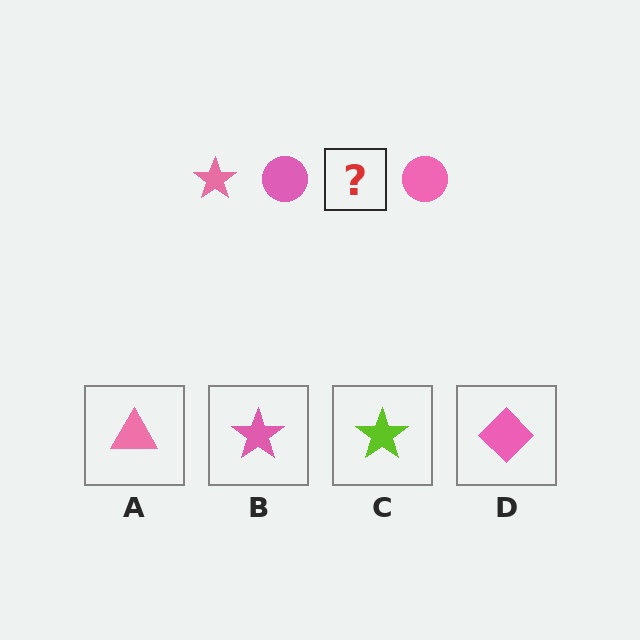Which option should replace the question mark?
Option B.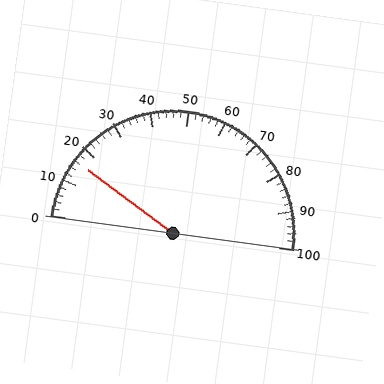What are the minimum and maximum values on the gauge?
The gauge ranges from 0 to 100.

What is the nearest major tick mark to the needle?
The nearest major tick mark is 20.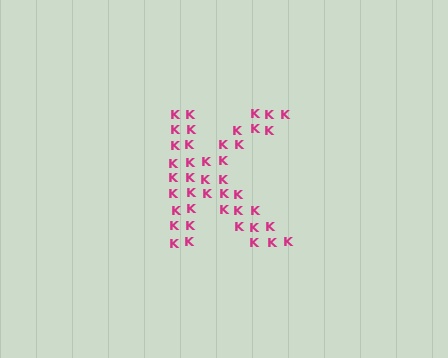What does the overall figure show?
The overall figure shows the letter K.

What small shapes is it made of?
It is made of small letter K's.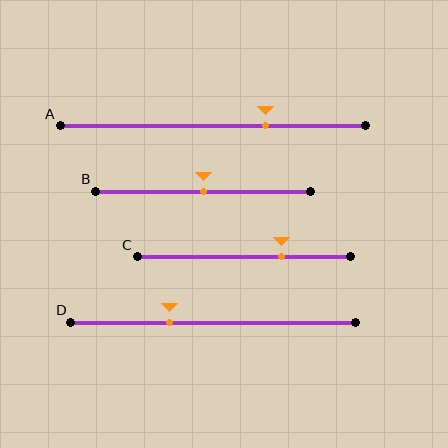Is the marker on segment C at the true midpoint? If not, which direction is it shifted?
No, the marker on segment C is shifted to the right by about 18% of the segment length.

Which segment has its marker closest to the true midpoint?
Segment B has its marker closest to the true midpoint.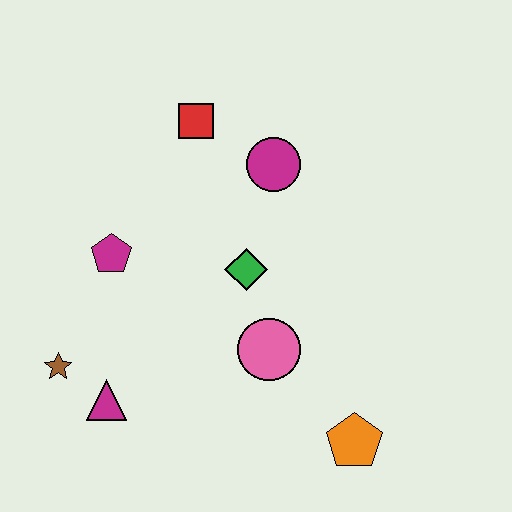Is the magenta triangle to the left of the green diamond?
Yes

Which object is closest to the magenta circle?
The red square is closest to the magenta circle.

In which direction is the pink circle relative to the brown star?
The pink circle is to the right of the brown star.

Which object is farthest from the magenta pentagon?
The orange pentagon is farthest from the magenta pentagon.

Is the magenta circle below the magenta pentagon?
No